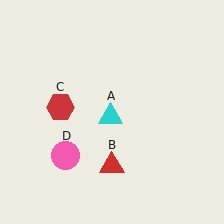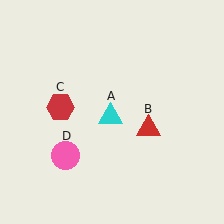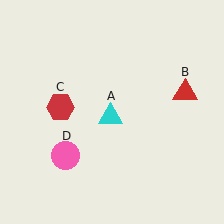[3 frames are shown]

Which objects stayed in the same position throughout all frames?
Cyan triangle (object A) and red hexagon (object C) and pink circle (object D) remained stationary.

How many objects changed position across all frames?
1 object changed position: red triangle (object B).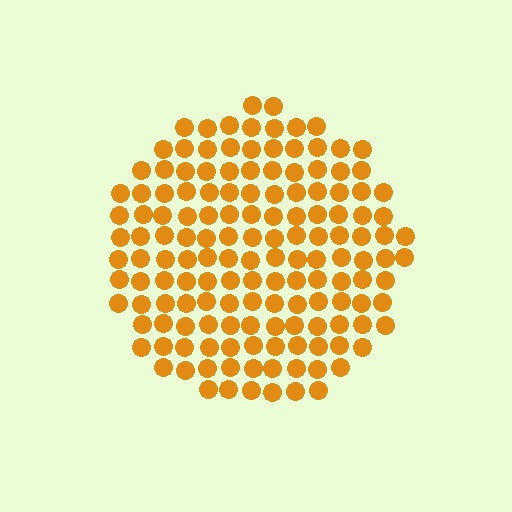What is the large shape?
The large shape is a circle.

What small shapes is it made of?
It is made of small circles.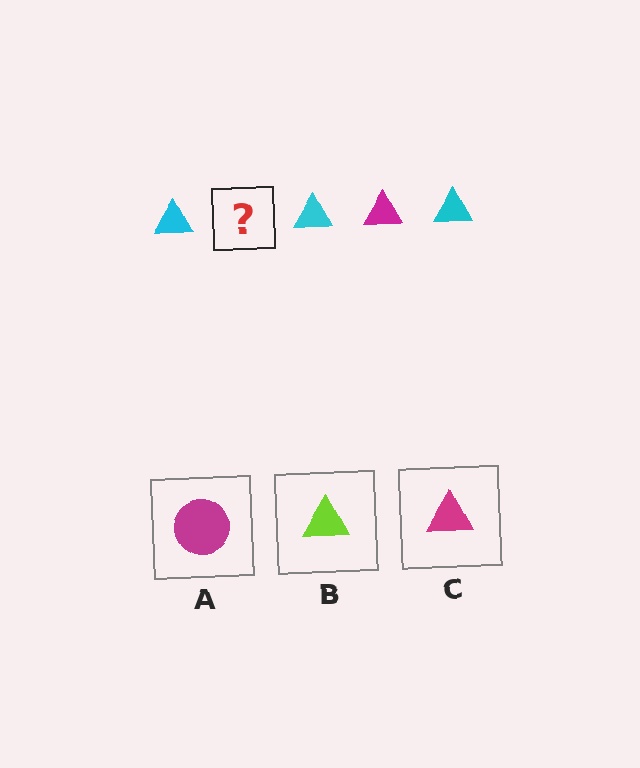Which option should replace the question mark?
Option C.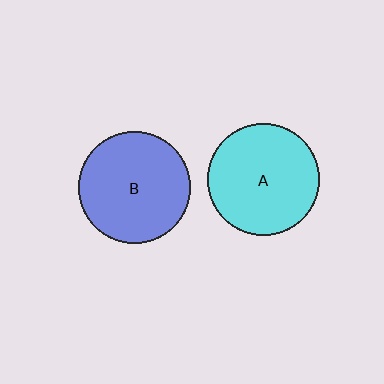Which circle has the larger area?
Circle B (blue).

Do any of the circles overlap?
No, none of the circles overlap.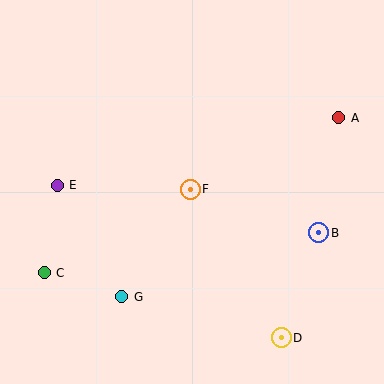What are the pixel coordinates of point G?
Point G is at (122, 297).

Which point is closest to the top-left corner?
Point E is closest to the top-left corner.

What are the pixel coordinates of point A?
Point A is at (339, 118).